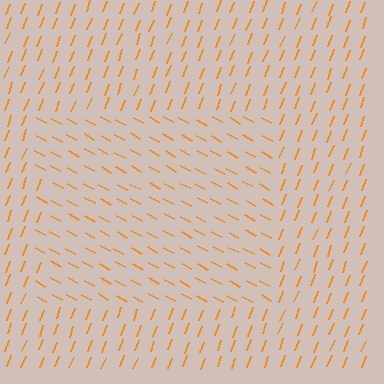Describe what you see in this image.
The image is filled with small orange line segments. A rectangle region in the image has lines oriented differently from the surrounding lines, creating a visible texture boundary.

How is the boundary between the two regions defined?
The boundary is defined purely by a change in line orientation (approximately 83 degrees difference). All lines are the same color and thickness.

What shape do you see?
I see a rectangle.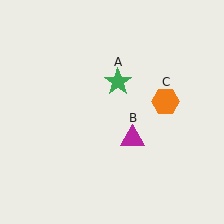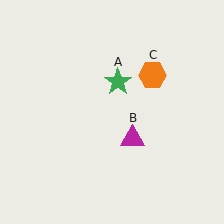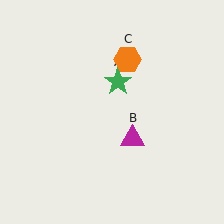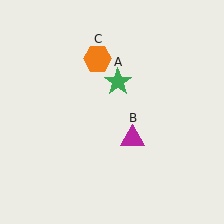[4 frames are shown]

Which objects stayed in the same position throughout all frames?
Green star (object A) and magenta triangle (object B) remained stationary.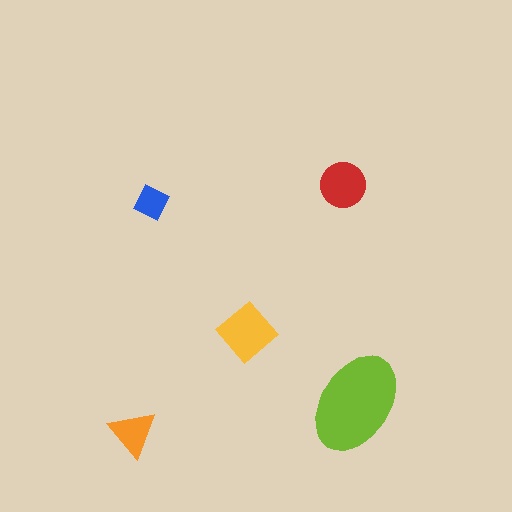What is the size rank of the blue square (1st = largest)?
5th.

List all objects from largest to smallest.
The lime ellipse, the yellow diamond, the red circle, the orange triangle, the blue square.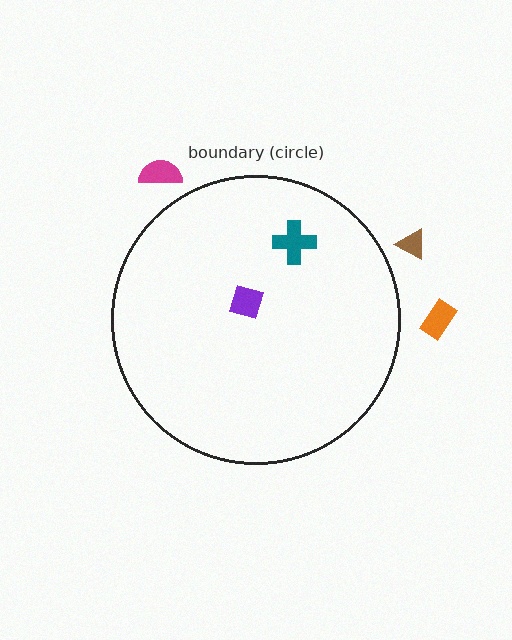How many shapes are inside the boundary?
2 inside, 3 outside.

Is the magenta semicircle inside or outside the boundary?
Outside.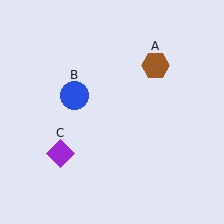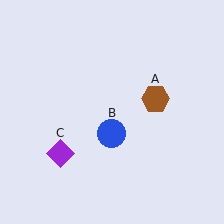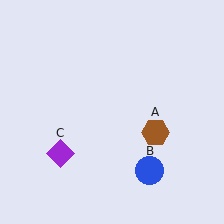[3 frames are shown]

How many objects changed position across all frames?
2 objects changed position: brown hexagon (object A), blue circle (object B).